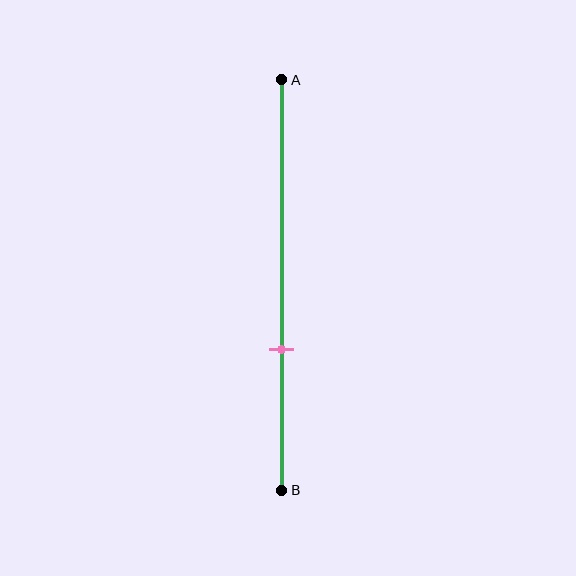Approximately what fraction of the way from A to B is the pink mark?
The pink mark is approximately 65% of the way from A to B.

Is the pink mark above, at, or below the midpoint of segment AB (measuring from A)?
The pink mark is below the midpoint of segment AB.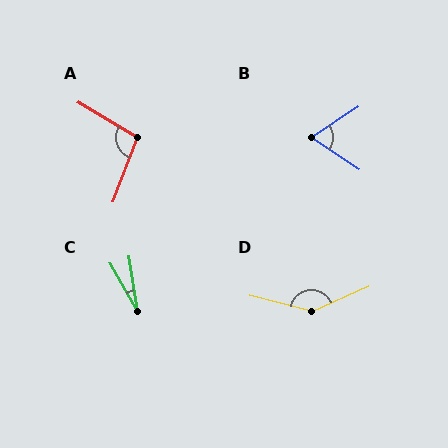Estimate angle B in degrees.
Approximately 68 degrees.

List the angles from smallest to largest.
C (21°), B (68°), A (100°), D (142°).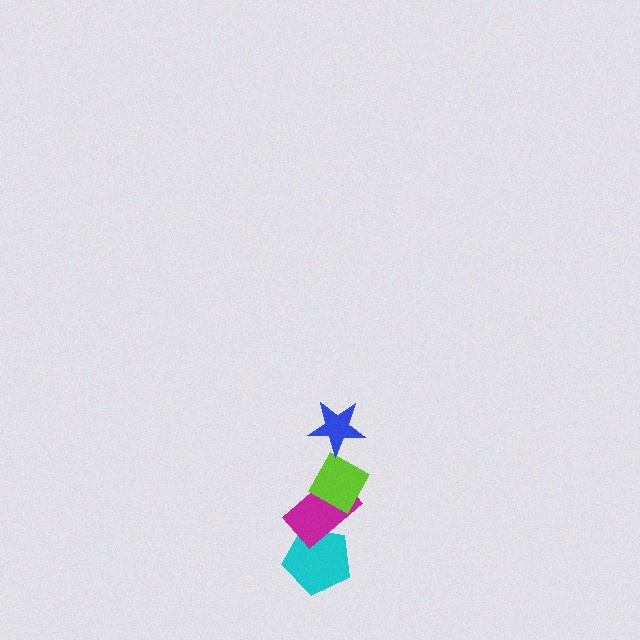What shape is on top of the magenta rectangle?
The lime diamond is on top of the magenta rectangle.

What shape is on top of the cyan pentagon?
The magenta rectangle is on top of the cyan pentagon.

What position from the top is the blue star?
The blue star is 1st from the top.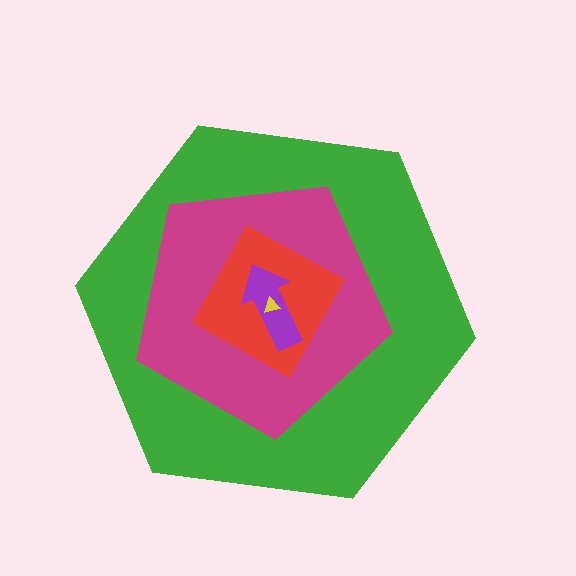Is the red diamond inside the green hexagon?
Yes.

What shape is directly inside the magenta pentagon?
The red diamond.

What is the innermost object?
The yellow triangle.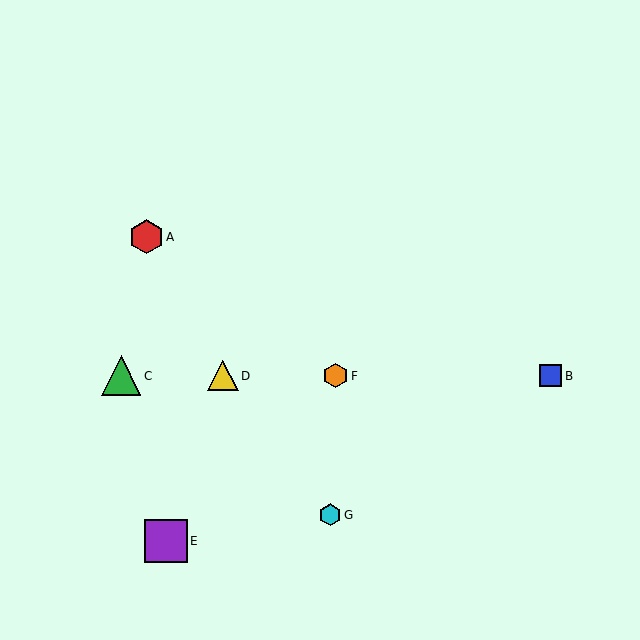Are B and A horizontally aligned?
No, B is at y≈376 and A is at y≈237.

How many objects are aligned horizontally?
4 objects (B, C, D, F) are aligned horizontally.